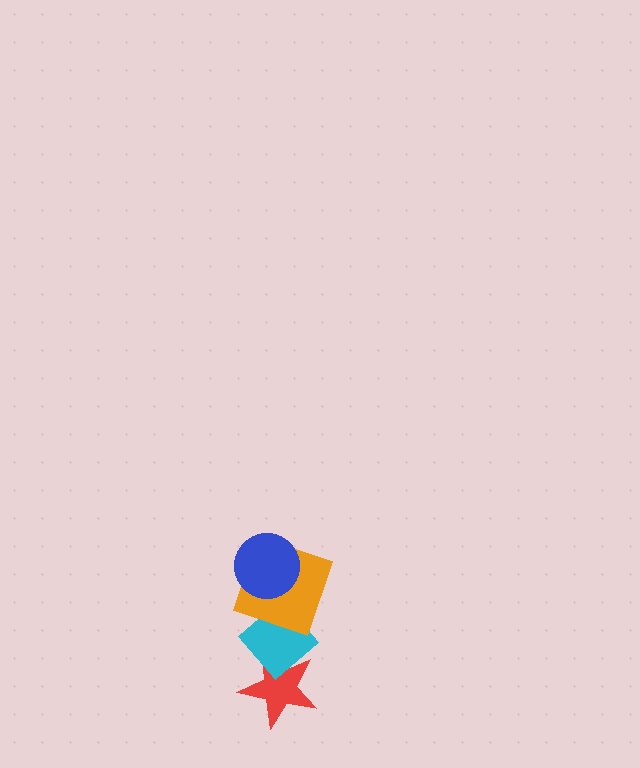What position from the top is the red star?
The red star is 4th from the top.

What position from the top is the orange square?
The orange square is 2nd from the top.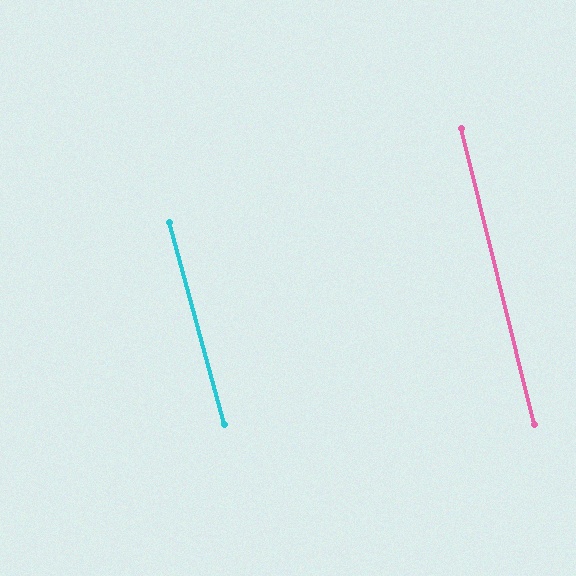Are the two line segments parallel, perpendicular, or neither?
Parallel — their directions differ by only 1.4°.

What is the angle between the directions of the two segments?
Approximately 1 degree.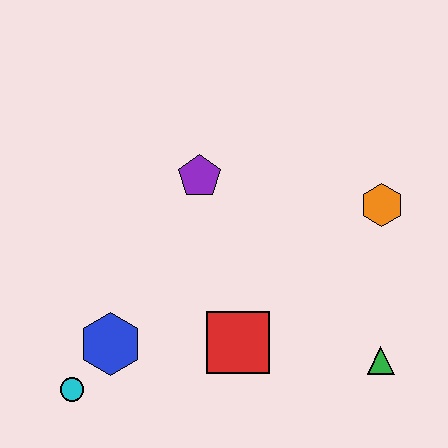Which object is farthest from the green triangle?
The cyan circle is farthest from the green triangle.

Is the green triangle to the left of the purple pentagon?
No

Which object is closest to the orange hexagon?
The green triangle is closest to the orange hexagon.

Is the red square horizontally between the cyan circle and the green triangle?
Yes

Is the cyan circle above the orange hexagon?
No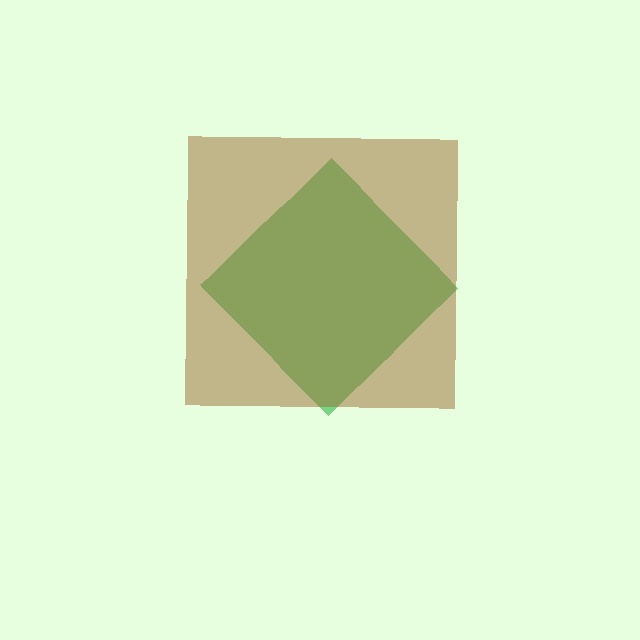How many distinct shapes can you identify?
There are 2 distinct shapes: a green diamond, a brown square.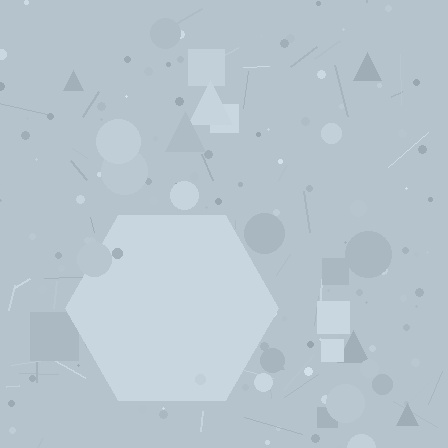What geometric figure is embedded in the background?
A hexagon is embedded in the background.